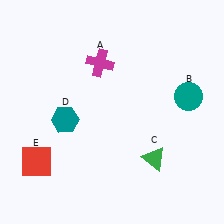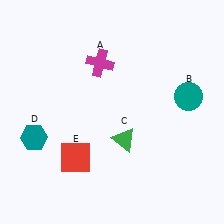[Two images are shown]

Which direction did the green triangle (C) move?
The green triangle (C) moved left.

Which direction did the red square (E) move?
The red square (E) moved right.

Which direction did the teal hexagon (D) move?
The teal hexagon (D) moved left.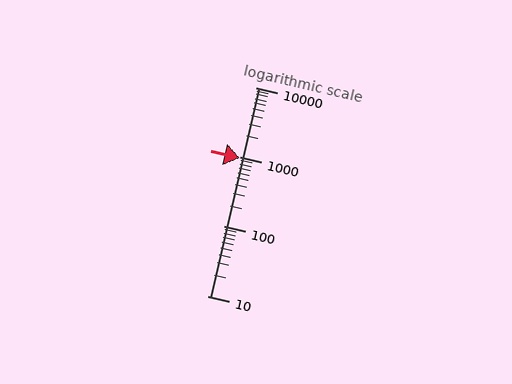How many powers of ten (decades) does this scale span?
The scale spans 3 decades, from 10 to 10000.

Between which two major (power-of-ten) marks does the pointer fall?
The pointer is between 100 and 1000.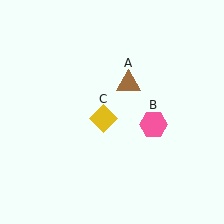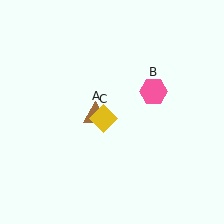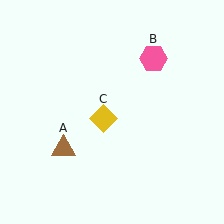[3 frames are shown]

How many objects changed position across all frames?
2 objects changed position: brown triangle (object A), pink hexagon (object B).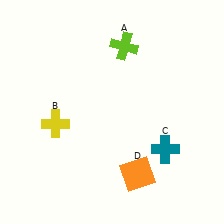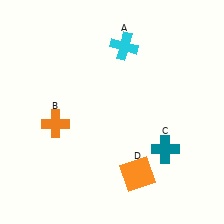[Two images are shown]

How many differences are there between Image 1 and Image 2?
There are 2 differences between the two images.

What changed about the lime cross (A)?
In Image 1, A is lime. In Image 2, it changed to cyan.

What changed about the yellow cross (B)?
In Image 1, B is yellow. In Image 2, it changed to orange.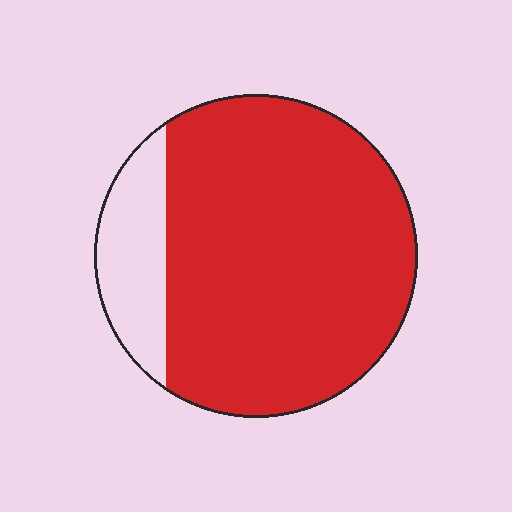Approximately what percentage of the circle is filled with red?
Approximately 85%.